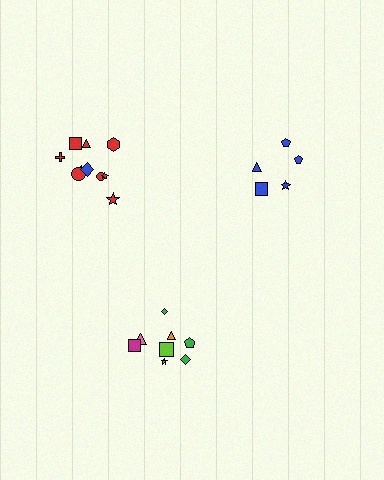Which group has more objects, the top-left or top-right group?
The top-left group.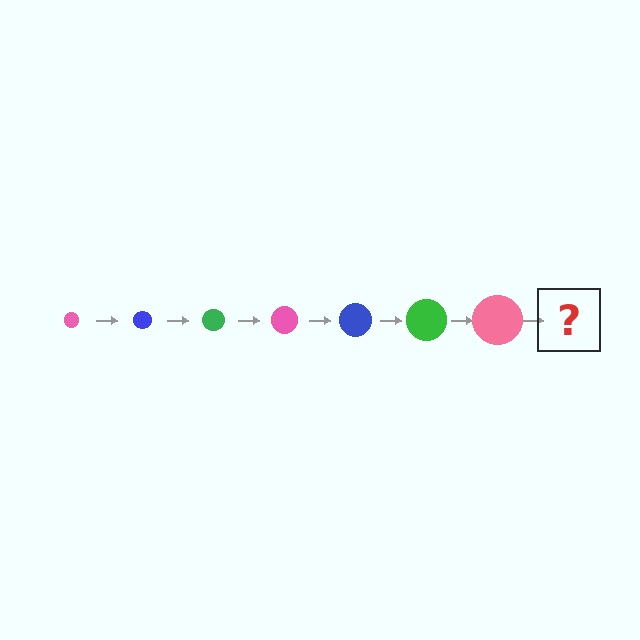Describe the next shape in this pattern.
It should be a blue circle, larger than the previous one.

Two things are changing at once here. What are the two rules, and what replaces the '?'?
The two rules are that the circle grows larger each step and the color cycles through pink, blue, and green. The '?' should be a blue circle, larger than the previous one.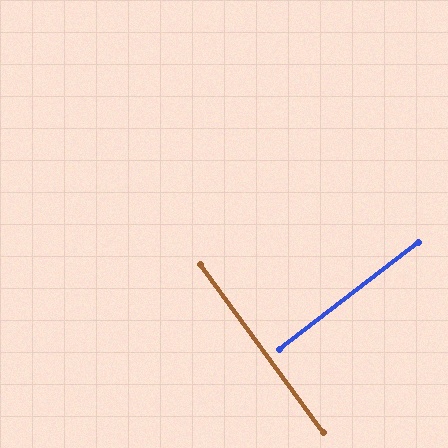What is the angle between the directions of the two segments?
Approximately 89 degrees.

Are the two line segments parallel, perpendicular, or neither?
Perpendicular — they meet at approximately 89°.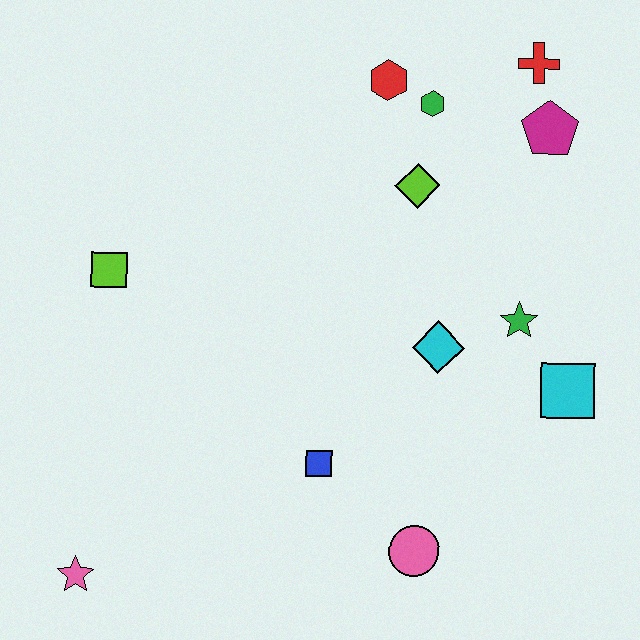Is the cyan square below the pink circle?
No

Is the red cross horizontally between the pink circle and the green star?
No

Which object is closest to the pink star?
The blue square is closest to the pink star.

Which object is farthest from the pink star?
The red cross is farthest from the pink star.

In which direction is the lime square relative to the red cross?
The lime square is to the left of the red cross.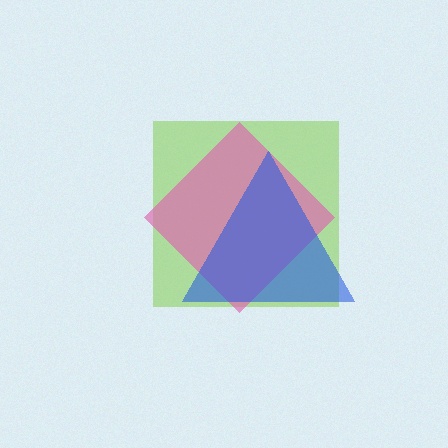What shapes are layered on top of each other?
The layered shapes are: a lime square, a pink diamond, a blue triangle.